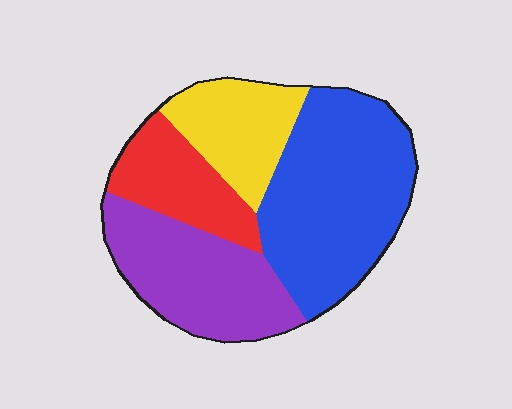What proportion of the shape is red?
Red covers 16% of the shape.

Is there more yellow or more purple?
Purple.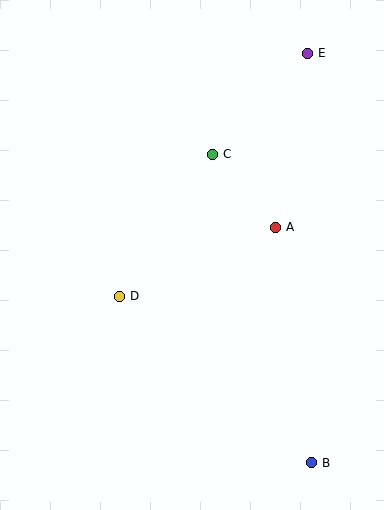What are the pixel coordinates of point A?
Point A is at (275, 227).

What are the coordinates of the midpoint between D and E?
The midpoint between D and E is at (213, 175).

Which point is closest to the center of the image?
Point D at (119, 296) is closest to the center.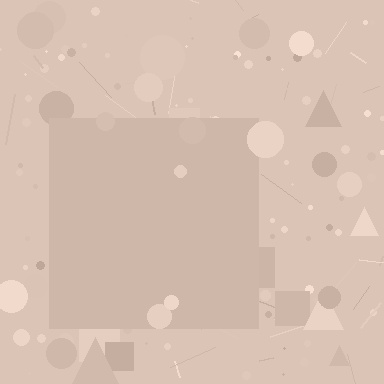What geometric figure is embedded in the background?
A square is embedded in the background.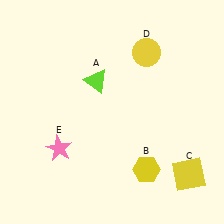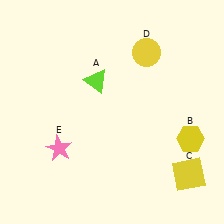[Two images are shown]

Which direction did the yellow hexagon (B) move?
The yellow hexagon (B) moved right.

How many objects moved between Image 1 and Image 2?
1 object moved between the two images.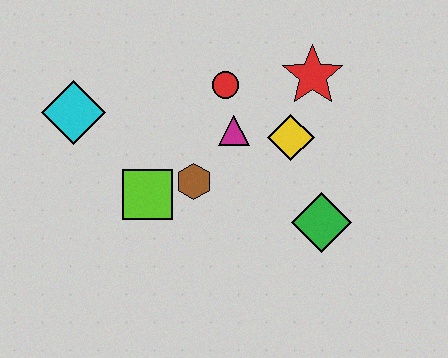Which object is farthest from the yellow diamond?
The cyan diamond is farthest from the yellow diamond.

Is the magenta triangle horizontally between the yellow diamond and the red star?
No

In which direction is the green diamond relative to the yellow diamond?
The green diamond is below the yellow diamond.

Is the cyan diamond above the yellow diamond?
Yes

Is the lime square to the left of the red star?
Yes